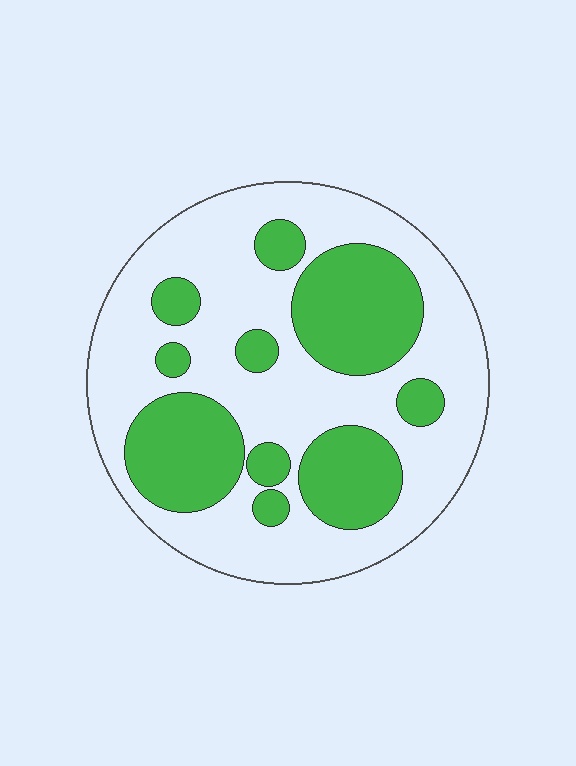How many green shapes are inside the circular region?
10.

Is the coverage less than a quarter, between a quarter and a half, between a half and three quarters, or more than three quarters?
Between a quarter and a half.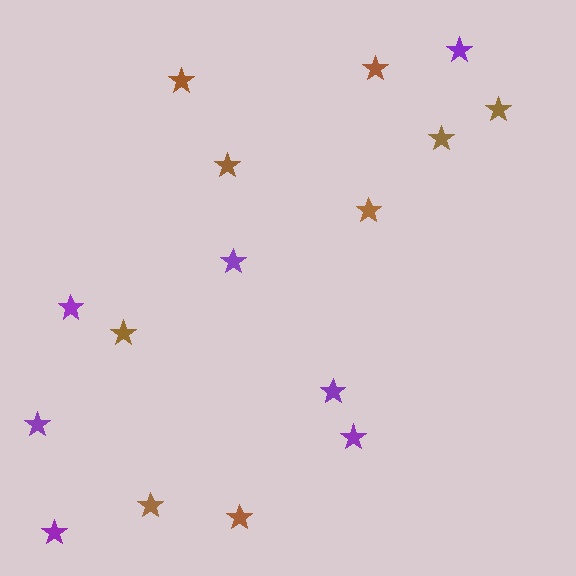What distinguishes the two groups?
There are 2 groups: one group of purple stars (7) and one group of brown stars (9).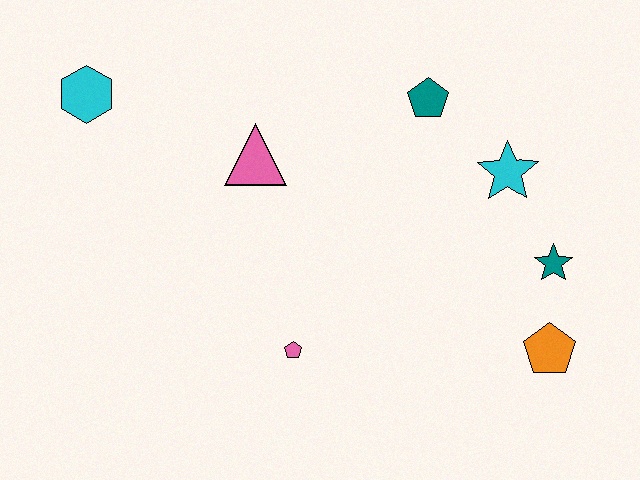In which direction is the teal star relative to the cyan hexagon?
The teal star is to the right of the cyan hexagon.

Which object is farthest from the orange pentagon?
The cyan hexagon is farthest from the orange pentagon.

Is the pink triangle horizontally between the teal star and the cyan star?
No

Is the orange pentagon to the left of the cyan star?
No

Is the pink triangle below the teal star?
No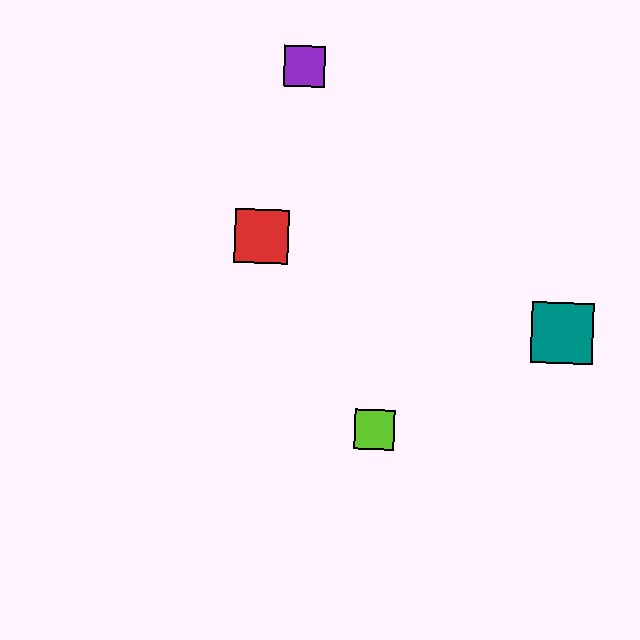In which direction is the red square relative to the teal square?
The red square is to the left of the teal square.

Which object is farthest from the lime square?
The purple square is farthest from the lime square.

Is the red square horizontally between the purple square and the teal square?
No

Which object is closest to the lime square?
The teal square is closest to the lime square.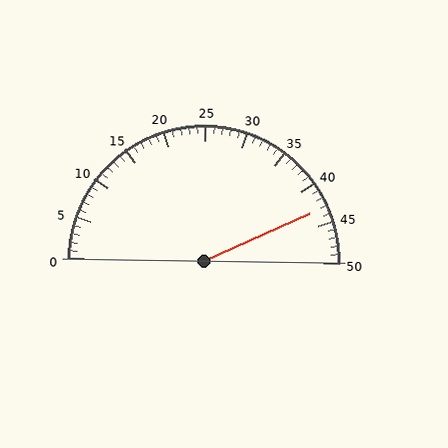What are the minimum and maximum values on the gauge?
The gauge ranges from 0 to 50.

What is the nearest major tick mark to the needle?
The nearest major tick mark is 45.